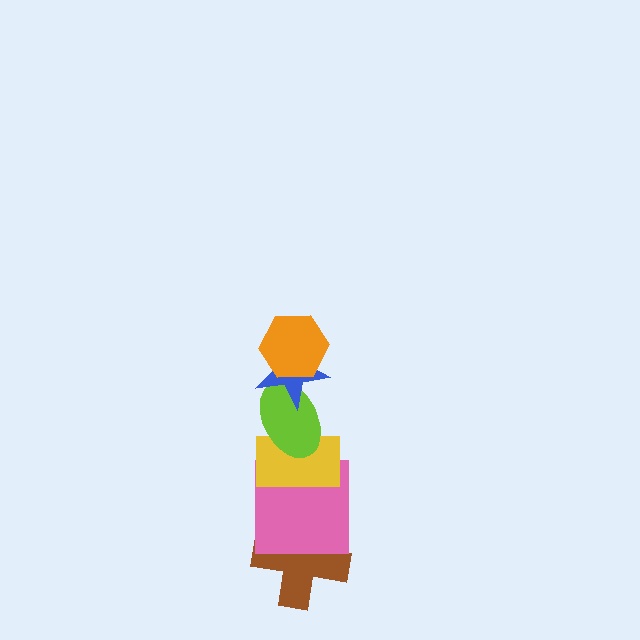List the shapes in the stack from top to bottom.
From top to bottom: the orange hexagon, the blue star, the lime ellipse, the yellow rectangle, the pink square, the brown cross.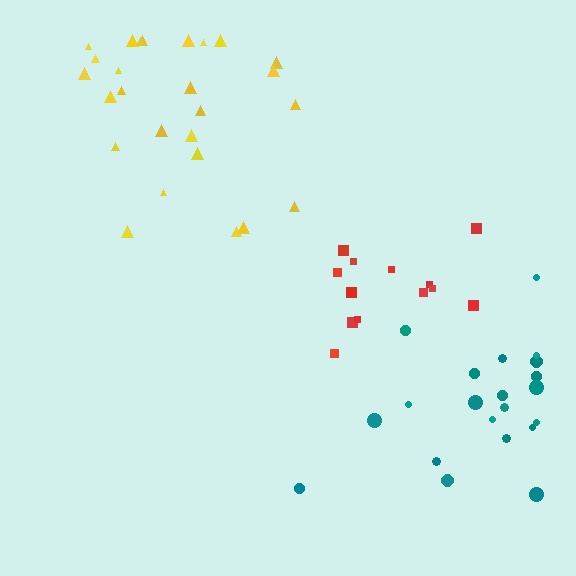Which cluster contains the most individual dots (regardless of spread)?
Yellow (26).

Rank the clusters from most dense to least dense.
red, yellow, teal.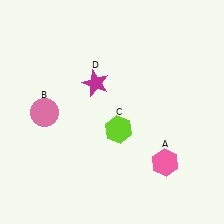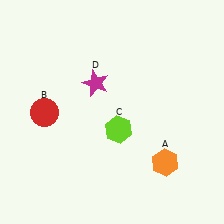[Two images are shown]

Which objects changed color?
A changed from pink to orange. B changed from pink to red.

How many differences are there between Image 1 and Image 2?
There are 2 differences between the two images.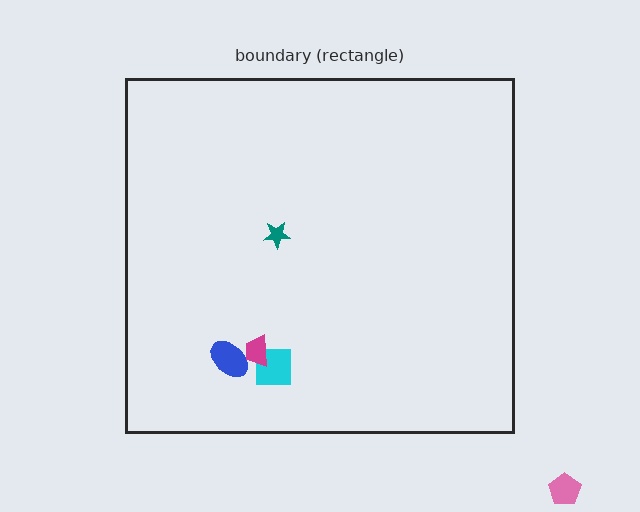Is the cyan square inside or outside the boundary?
Inside.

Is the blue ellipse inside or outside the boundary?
Inside.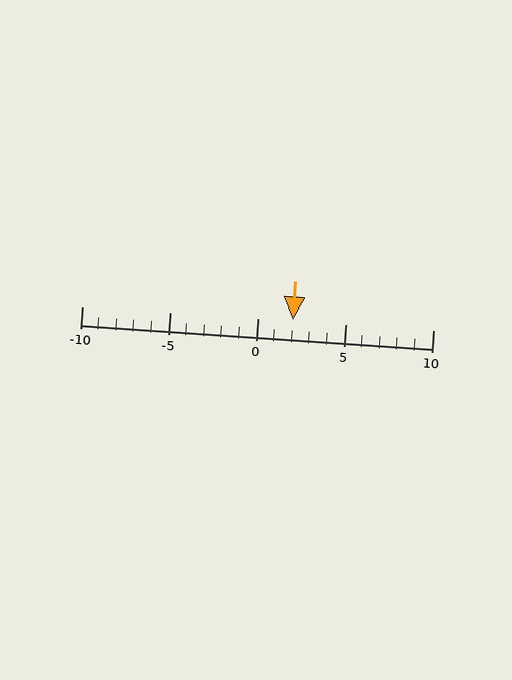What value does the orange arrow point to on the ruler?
The orange arrow points to approximately 2.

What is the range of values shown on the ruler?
The ruler shows values from -10 to 10.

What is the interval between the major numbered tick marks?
The major tick marks are spaced 5 units apart.